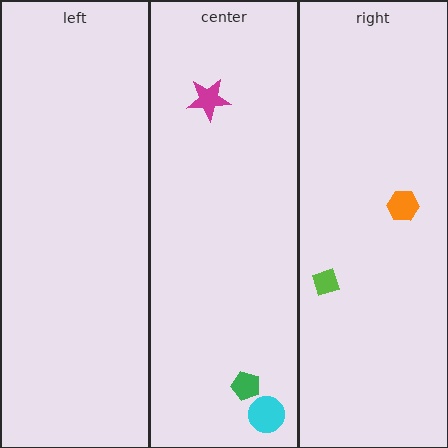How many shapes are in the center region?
3.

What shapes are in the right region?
The lime diamond, the orange hexagon.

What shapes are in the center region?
The cyan circle, the green pentagon, the magenta star.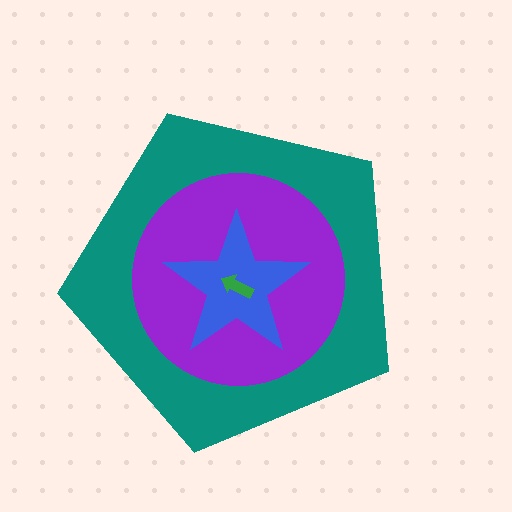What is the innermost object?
The green arrow.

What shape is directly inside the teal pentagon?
The purple circle.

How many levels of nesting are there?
4.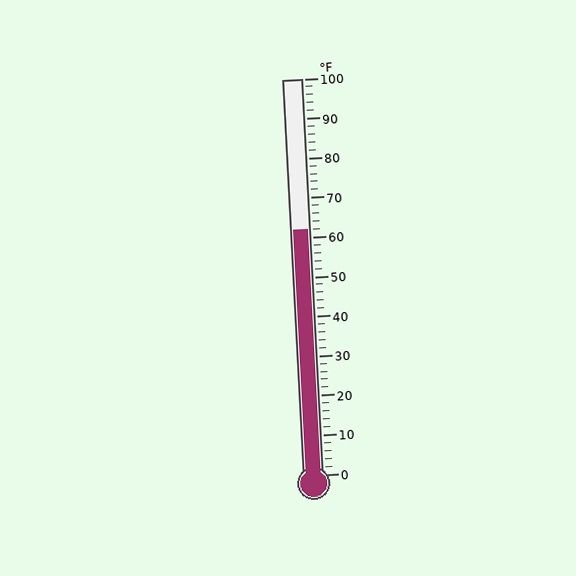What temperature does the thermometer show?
The thermometer shows approximately 62°F.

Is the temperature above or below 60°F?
The temperature is above 60°F.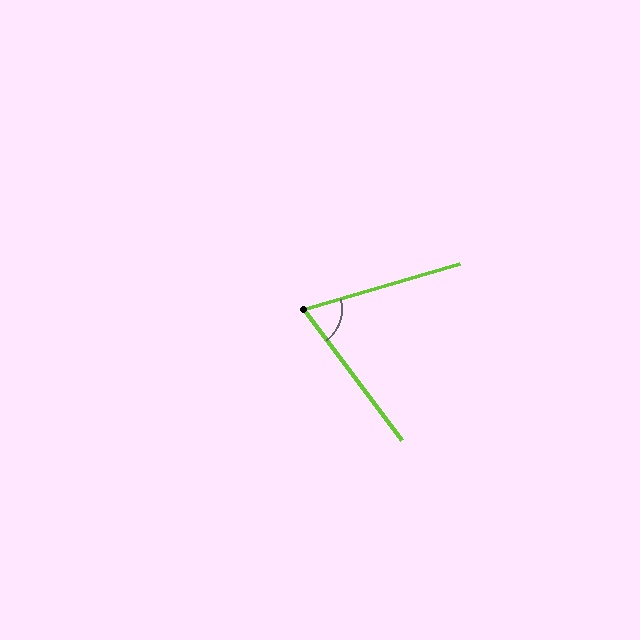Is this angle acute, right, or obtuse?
It is acute.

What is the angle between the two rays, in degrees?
Approximately 69 degrees.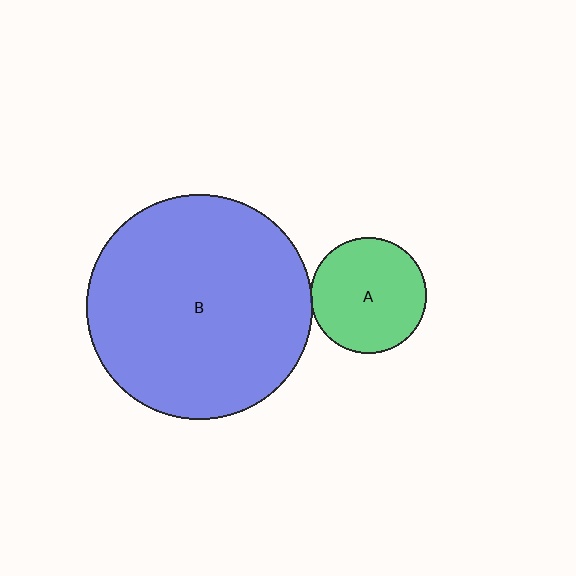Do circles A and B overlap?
Yes.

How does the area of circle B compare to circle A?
Approximately 3.8 times.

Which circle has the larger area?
Circle B (blue).